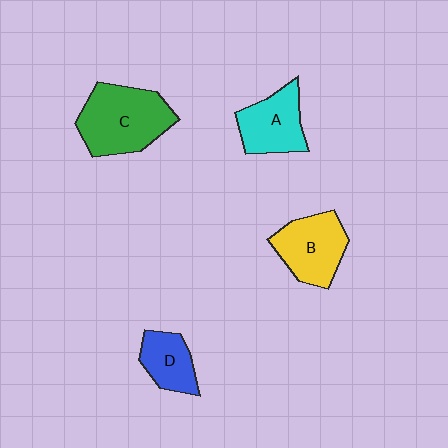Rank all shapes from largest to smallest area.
From largest to smallest: C (green), B (yellow), A (cyan), D (blue).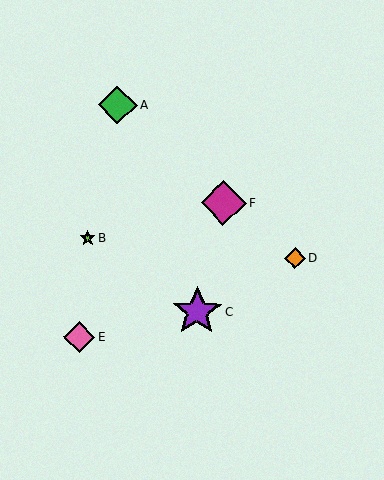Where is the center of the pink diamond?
The center of the pink diamond is at (79, 337).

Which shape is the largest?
The purple star (labeled C) is the largest.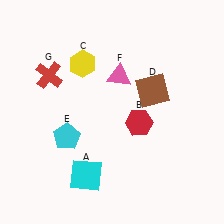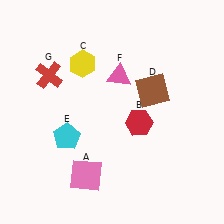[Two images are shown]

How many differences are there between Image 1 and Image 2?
There is 1 difference between the two images.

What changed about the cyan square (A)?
In Image 1, A is cyan. In Image 2, it changed to pink.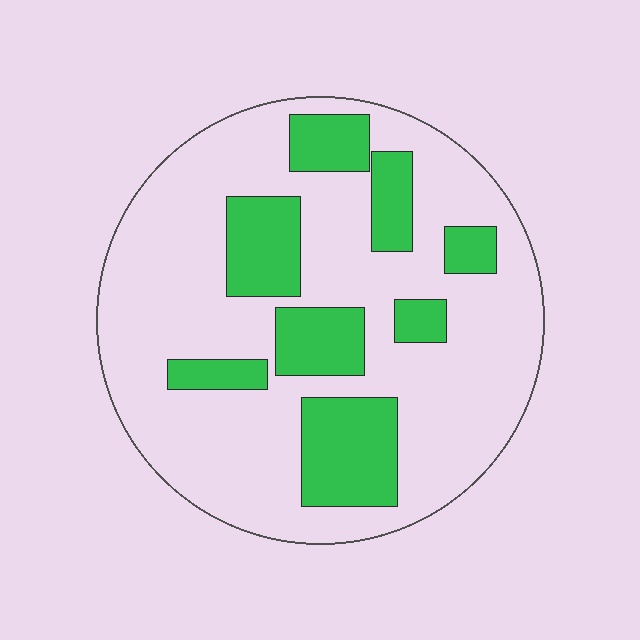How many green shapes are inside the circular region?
8.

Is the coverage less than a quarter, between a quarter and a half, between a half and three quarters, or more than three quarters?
Between a quarter and a half.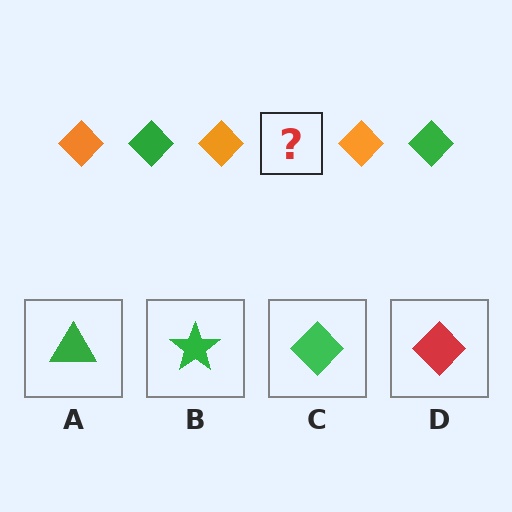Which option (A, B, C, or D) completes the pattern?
C.